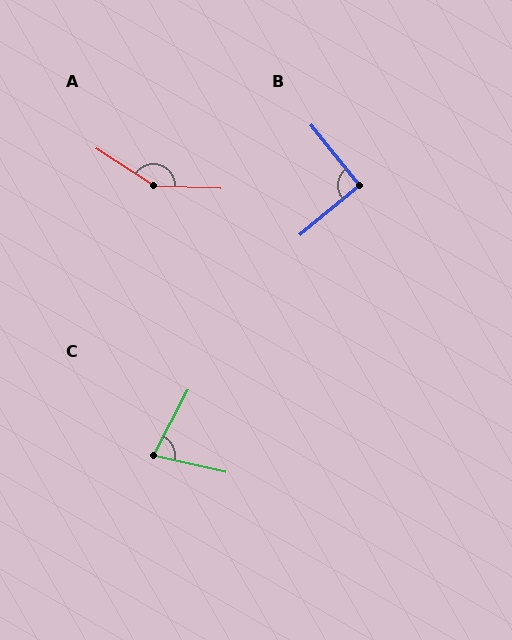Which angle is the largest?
A, at approximately 149 degrees.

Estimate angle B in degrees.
Approximately 91 degrees.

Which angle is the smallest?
C, at approximately 75 degrees.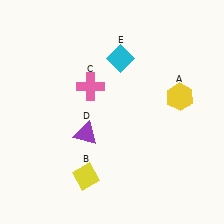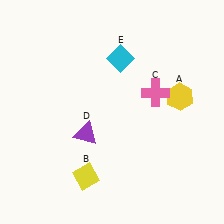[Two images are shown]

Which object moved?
The pink cross (C) moved right.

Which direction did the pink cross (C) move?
The pink cross (C) moved right.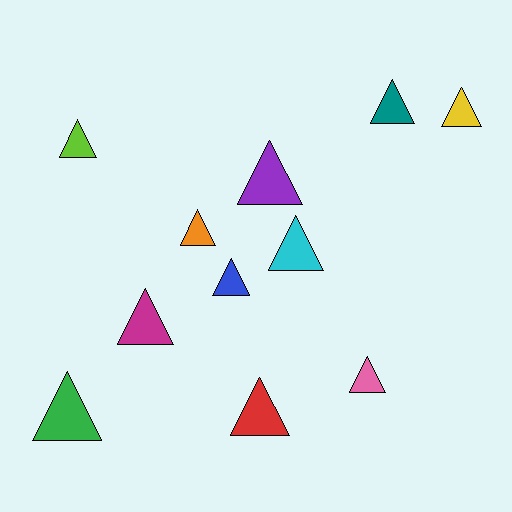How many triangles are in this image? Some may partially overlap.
There are 11 triangles.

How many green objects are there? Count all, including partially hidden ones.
There is 1 green object.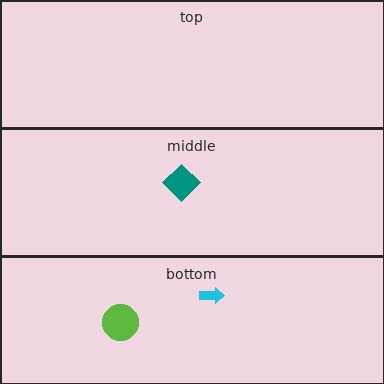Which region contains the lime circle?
The bottom region.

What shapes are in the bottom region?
The lime circle, the cyan arrow.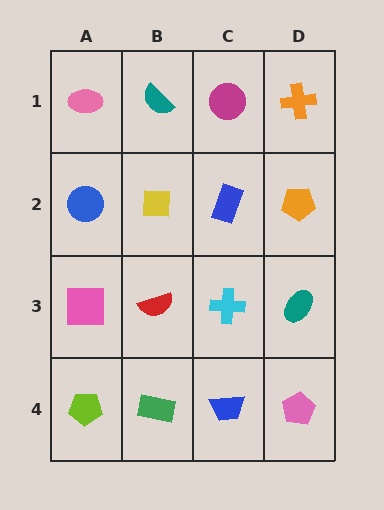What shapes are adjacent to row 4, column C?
A cyan cross (row 3, column C), a green rectangle (row 4, column B), a pink pentagon (row 4, column D).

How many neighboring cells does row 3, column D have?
3.